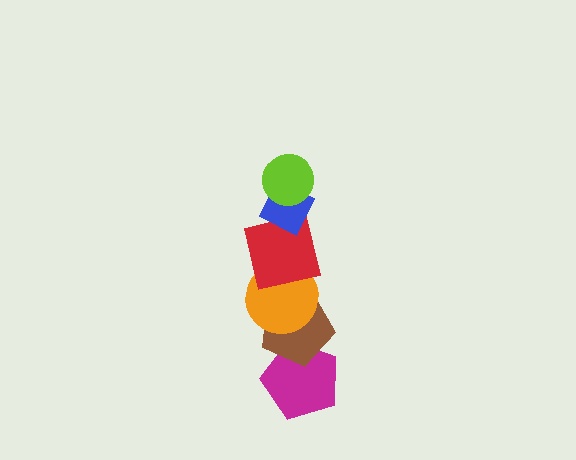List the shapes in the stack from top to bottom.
From top to bottom: the lime circle, the blue diamond, the red square, the orange circle, the brown pentagon, the magenta pentagon.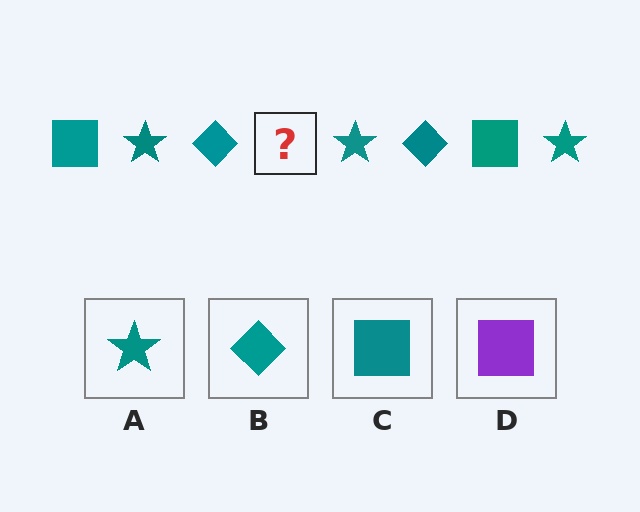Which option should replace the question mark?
Option C.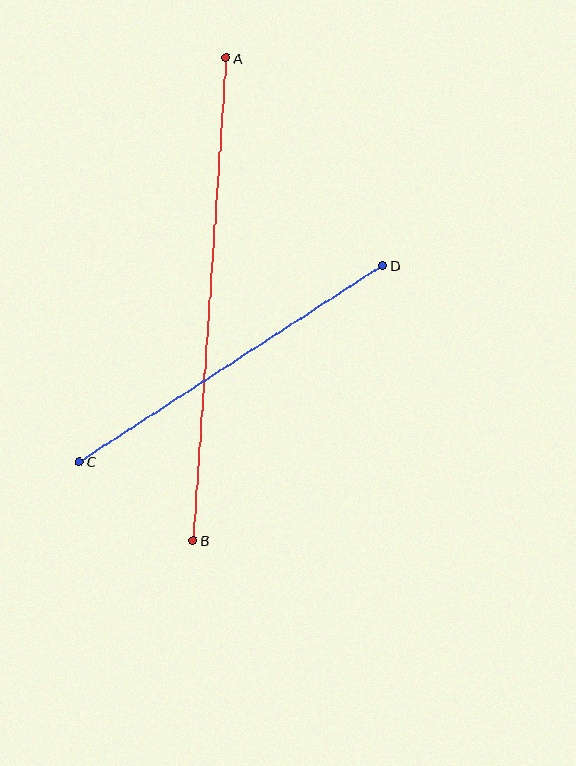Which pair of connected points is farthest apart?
Points A and B are farthest apart.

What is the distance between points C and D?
The distance is approximately 361 pixels.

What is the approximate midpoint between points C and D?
The midpoint is at approximately (231, 363) pixels.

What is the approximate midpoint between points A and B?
The midpoint is at approximately (210, 299) pixels.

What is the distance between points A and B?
The distance is approximately 484 pixels.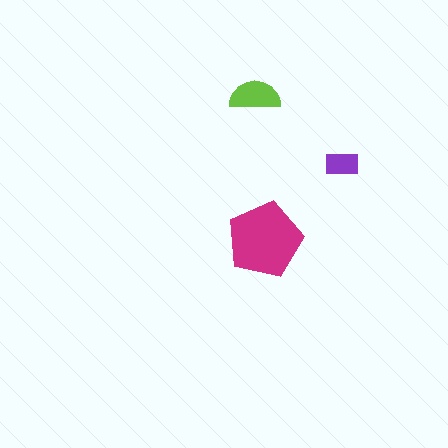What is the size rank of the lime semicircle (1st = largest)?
2nd.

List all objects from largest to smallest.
The magenta pentagon, the lime semicircle, the purple rectangle.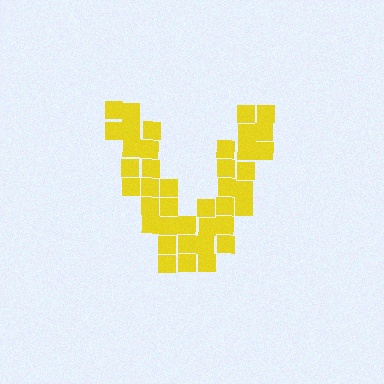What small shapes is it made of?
It is made of small squares.